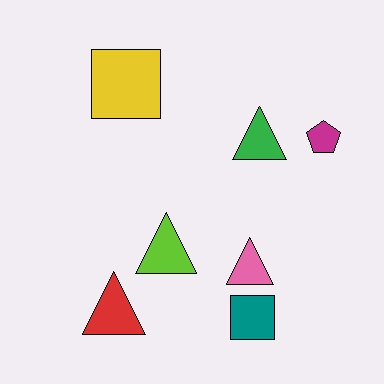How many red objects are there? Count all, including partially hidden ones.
There is 1 red object.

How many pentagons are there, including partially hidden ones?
There is 1 pentagon.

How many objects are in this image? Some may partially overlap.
There are 7 objects.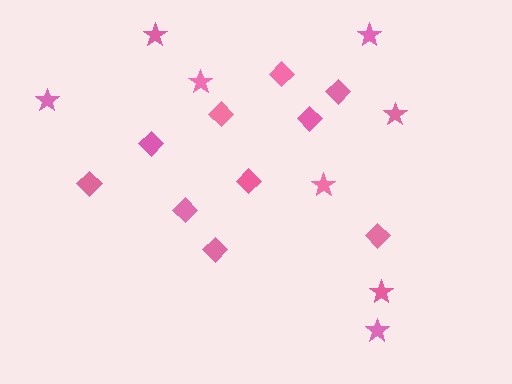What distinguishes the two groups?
There are 2 groups: one group of diamonds (10) and one group of stars (8).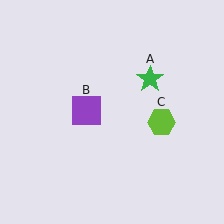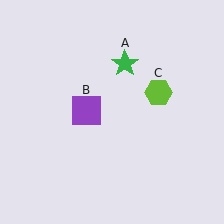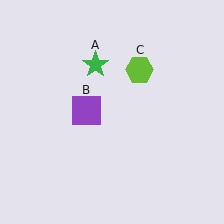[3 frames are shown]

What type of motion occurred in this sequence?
The green star (object A), lime hexagon (object C) rotated counterclockwise around the center of the scene.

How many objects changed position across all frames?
2 objects changed position: green star (object A), lime hexagon (object C).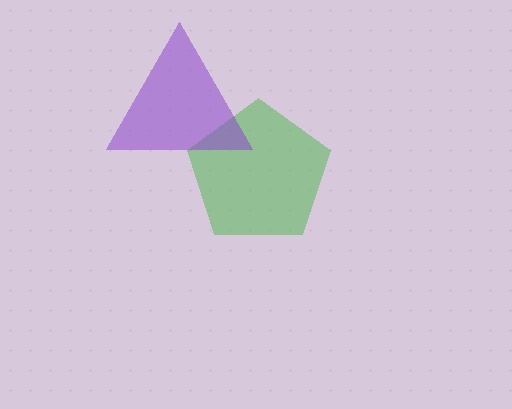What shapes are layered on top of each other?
The layered shapes are: a green pentagon, a purple triangle.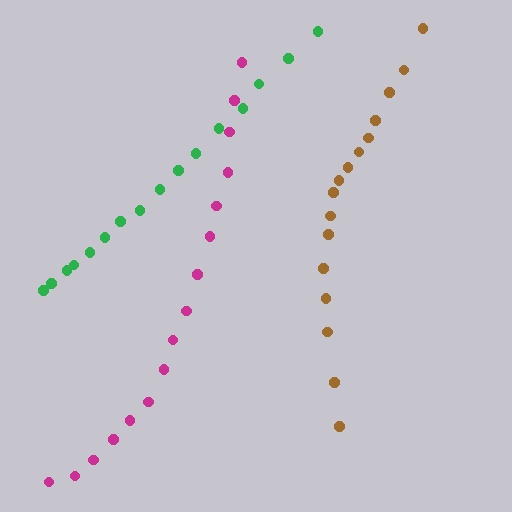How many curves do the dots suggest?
There are 3 distinct paths.